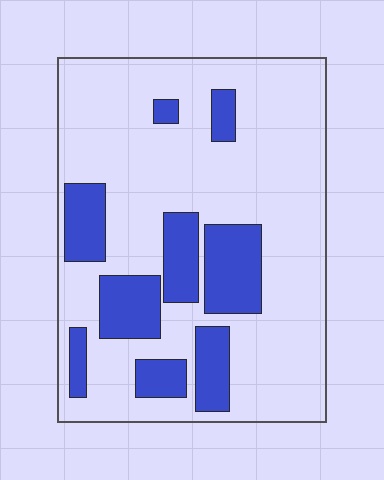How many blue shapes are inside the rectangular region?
9.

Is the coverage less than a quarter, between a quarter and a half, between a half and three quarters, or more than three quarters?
Less than a quarter.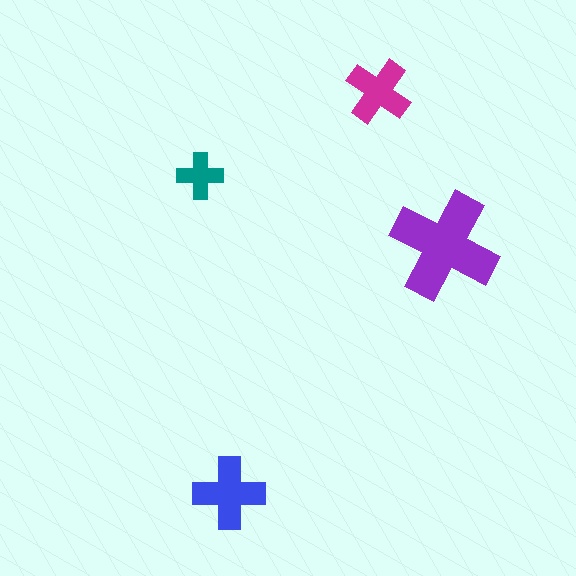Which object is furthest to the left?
The teal cross is leftmost.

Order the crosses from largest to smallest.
the purple one, the blue one, the magenta one, the teal one.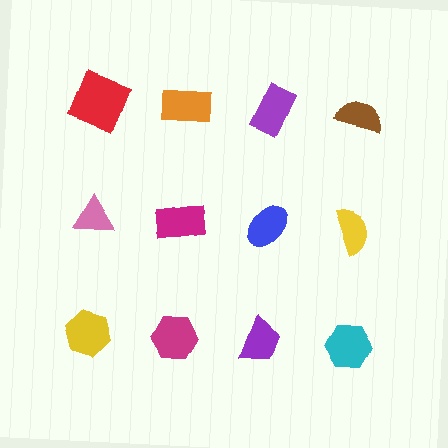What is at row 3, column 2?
A magenta hexagon.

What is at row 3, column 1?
A yellow hexagon.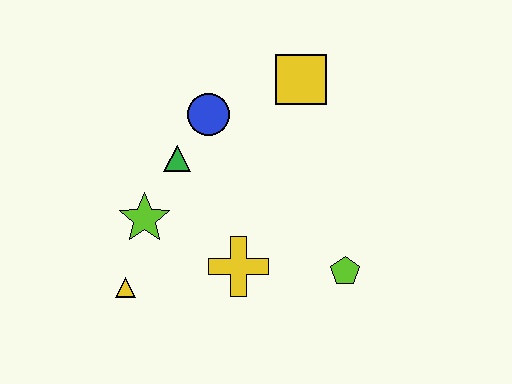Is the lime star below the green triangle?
Yes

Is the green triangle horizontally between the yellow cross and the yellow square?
No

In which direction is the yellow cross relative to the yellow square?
The yellow cross is below the yellow square.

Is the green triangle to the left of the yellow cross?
Yes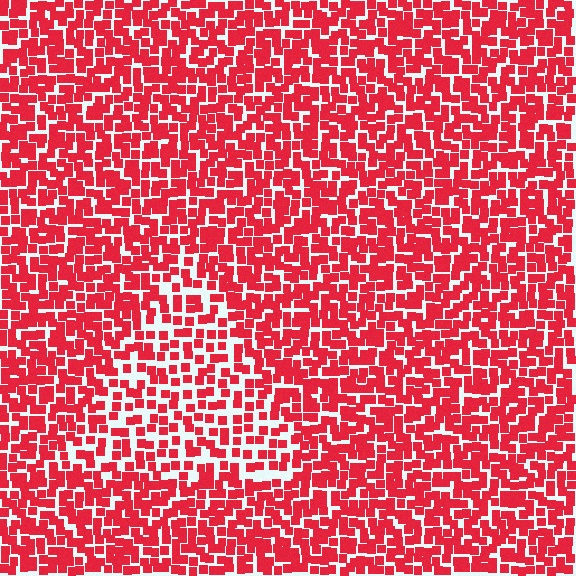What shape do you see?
I see a triangle.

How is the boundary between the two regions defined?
The boundary is defined by a change in element density (approximately 1.7x ratio). All elements are the same color, size, and shape.